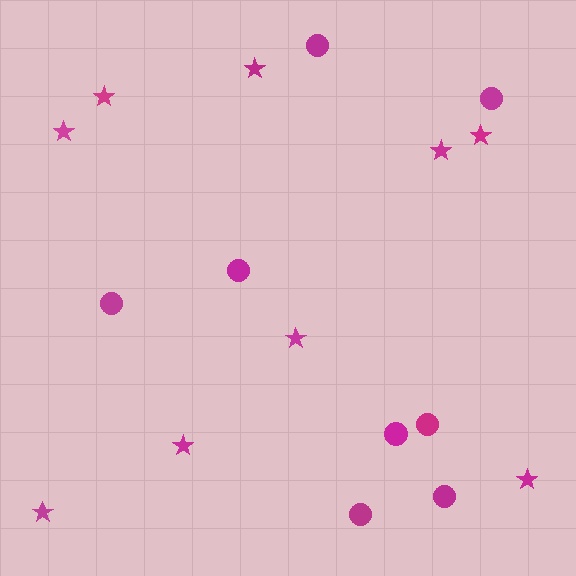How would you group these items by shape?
There are 2 groups: one group of stars (9) and one group of circles (8).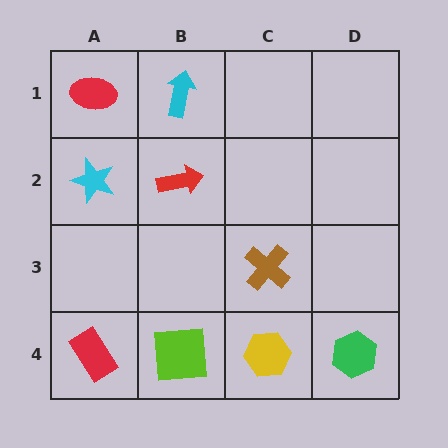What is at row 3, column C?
A brown cross.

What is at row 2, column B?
A red arrow.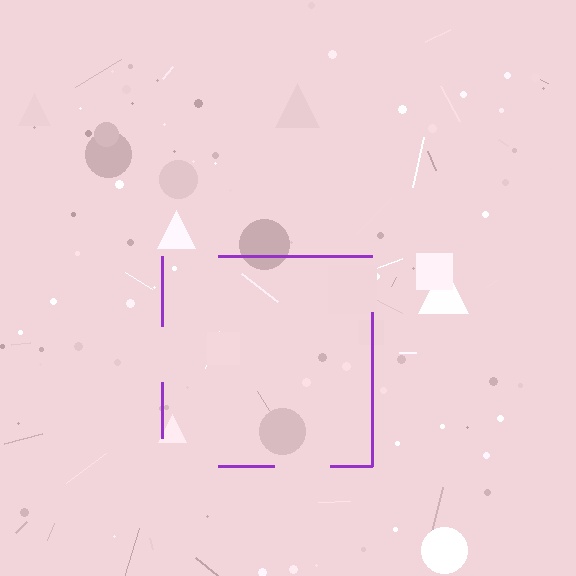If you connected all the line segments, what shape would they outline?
They would outline a square.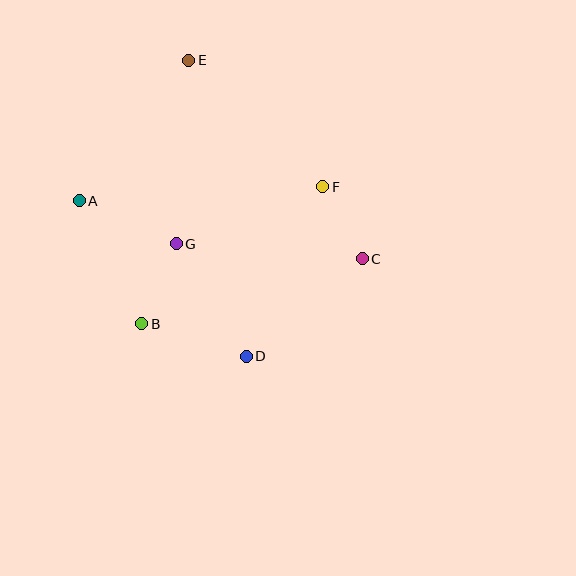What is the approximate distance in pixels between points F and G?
The distance between F and G is approximately 157 pixels.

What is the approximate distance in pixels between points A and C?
The distance between A and C is approximately 289 pixels.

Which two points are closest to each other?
Points C and F are closest to each other.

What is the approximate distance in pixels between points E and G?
The distance between E and G is approximately 184 pixels.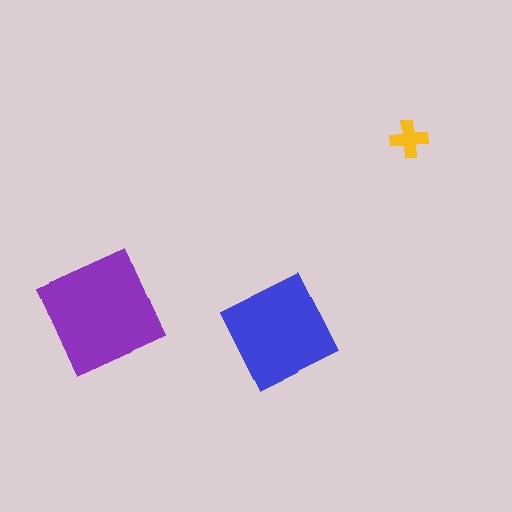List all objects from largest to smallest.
The purple square, the blue diamond, the yellow cross.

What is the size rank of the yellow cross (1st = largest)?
3rd.